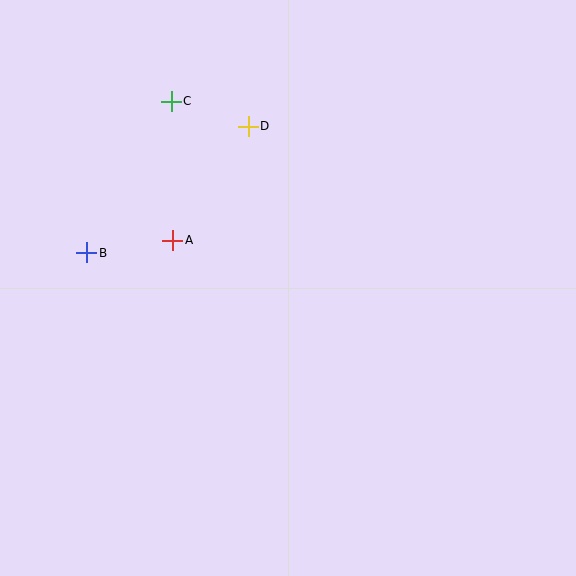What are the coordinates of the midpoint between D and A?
The midpoint between D and A is at (210, 183).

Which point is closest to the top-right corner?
Point D is closest to the top-right corner.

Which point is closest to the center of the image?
Point A at (173, 240) is closest to the center.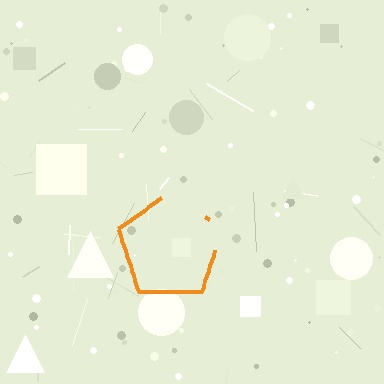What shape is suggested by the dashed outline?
The dashed outline suggests a pentagon.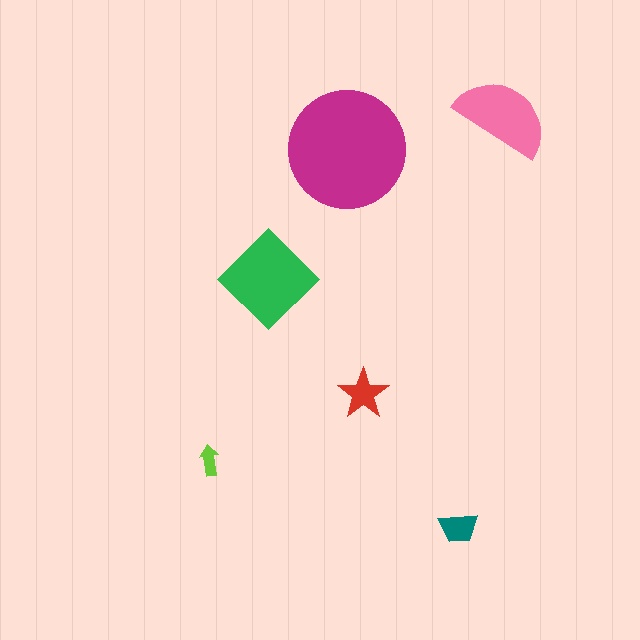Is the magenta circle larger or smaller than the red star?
Larger.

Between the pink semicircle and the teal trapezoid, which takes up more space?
The pink semicircle.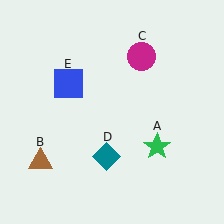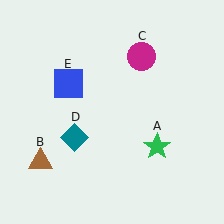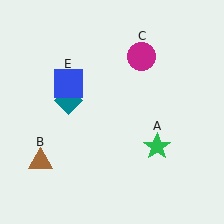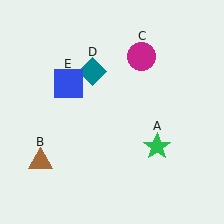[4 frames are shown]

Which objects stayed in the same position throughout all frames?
Green star (object A) and brown triangle (object B) and magenta circle (object C) and blue square (object E) remained stationary.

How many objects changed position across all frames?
1 object changed position: teal diamond (object D).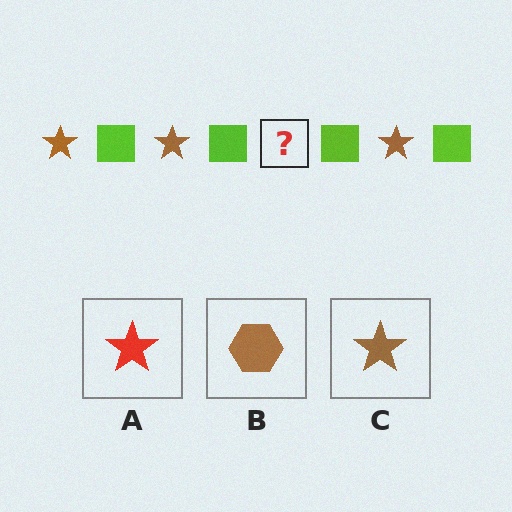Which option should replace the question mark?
Option C.